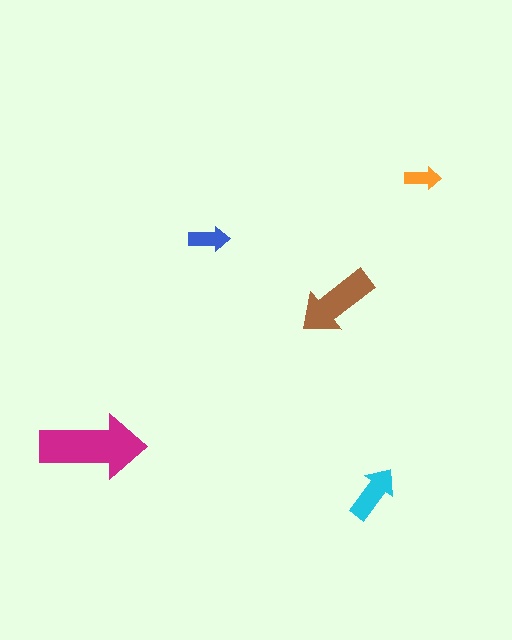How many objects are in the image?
There are 5 objects in the image.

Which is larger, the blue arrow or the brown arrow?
The brown one.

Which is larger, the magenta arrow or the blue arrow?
The magenta one.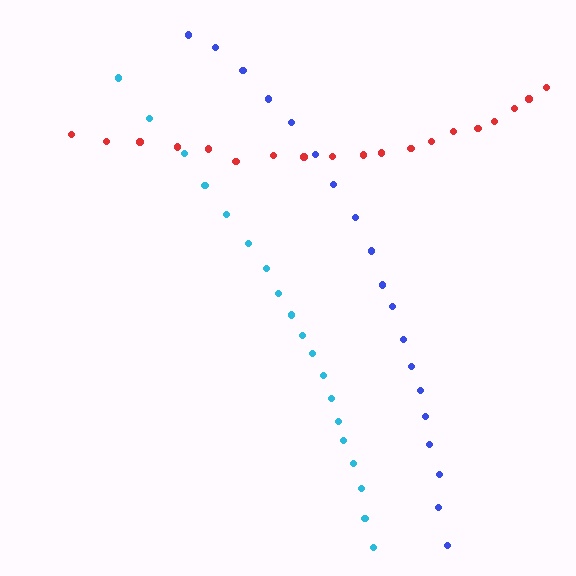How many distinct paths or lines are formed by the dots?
There are 3 distinct paths.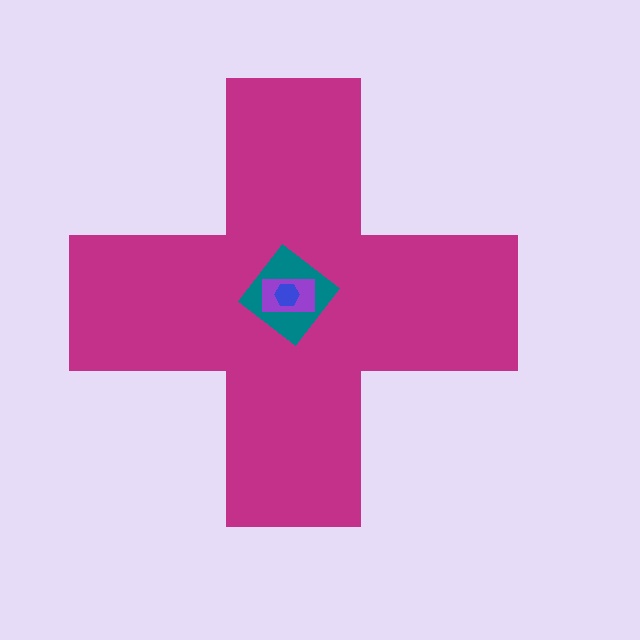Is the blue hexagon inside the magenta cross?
Yes.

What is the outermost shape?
The magenta cross.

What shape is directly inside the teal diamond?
The purple rectangle.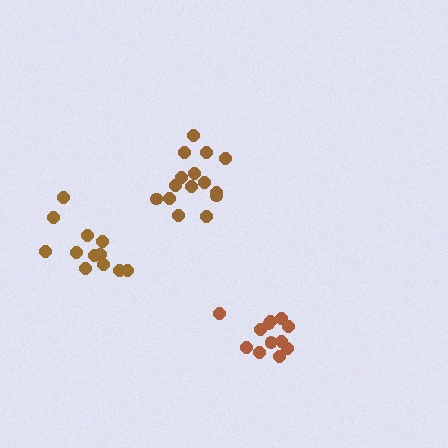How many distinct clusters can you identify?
There are 3 distinct clusters.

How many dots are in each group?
Group 1: 12 dots, Group 2: 12 dots, Group 3: 15 dots (39 total).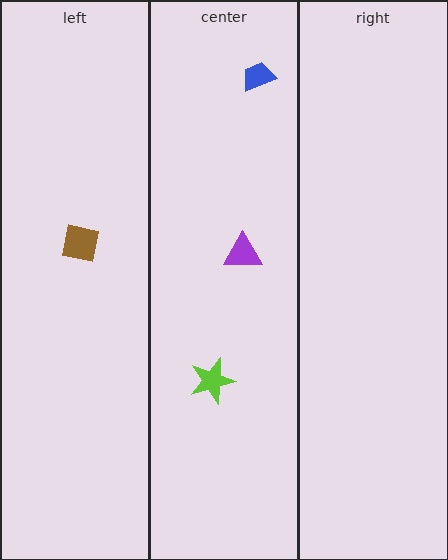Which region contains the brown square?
The left region.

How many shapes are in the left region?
1.